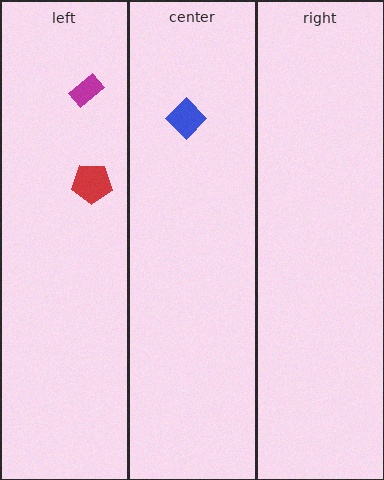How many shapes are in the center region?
1.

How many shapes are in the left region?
2.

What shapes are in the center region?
The blue diamond.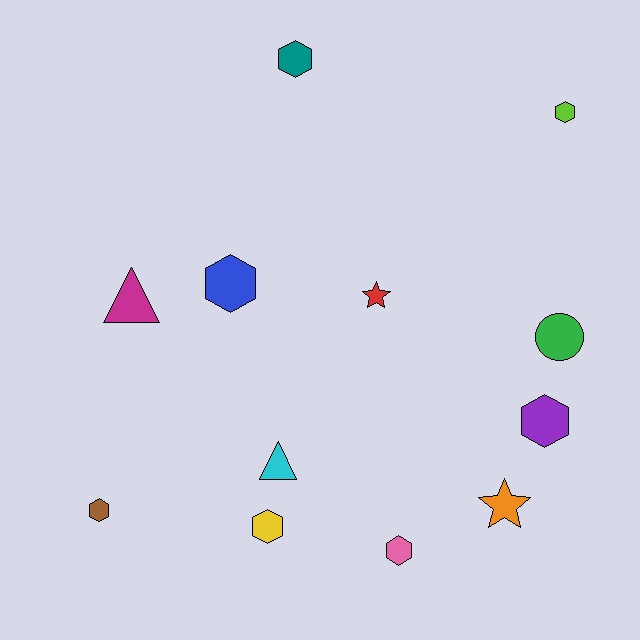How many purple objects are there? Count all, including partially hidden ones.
There is 1 purple object.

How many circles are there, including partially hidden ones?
There is 1 circle.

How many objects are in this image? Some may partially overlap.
There are 12 objects.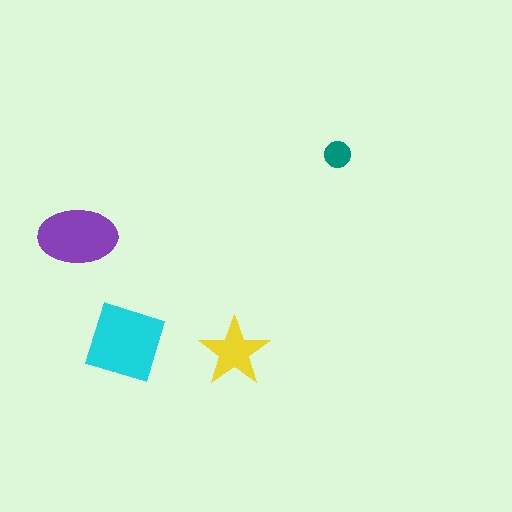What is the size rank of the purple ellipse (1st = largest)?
2nd.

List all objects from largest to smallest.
The cyan diamond, the purple ellipse, the yellow star, the teal circle.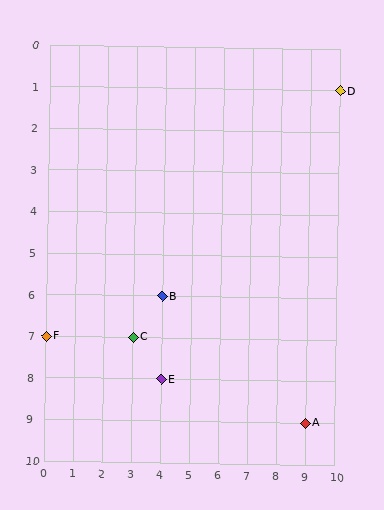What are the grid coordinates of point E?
Point E is at grid coordinates (4, 8).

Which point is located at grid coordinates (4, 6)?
Point B is at (4, 6).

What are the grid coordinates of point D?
Point D is at grid coordinates (10, 1).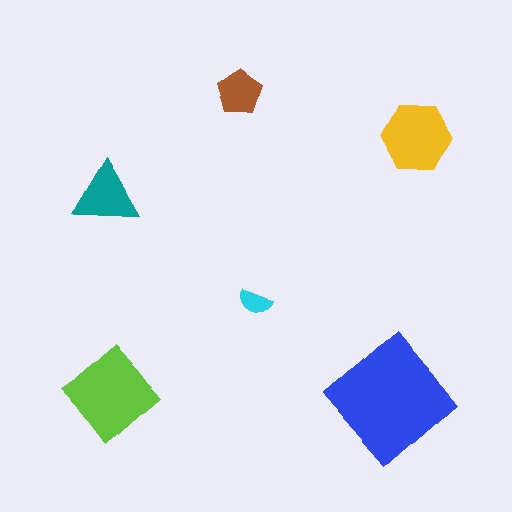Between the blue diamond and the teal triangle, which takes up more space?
The blue diamond.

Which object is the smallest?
The cyan semicircle.